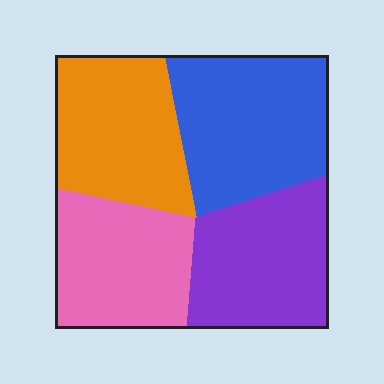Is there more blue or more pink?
Blue.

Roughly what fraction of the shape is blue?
Blue takes up about one quarter (1/4) of the shape.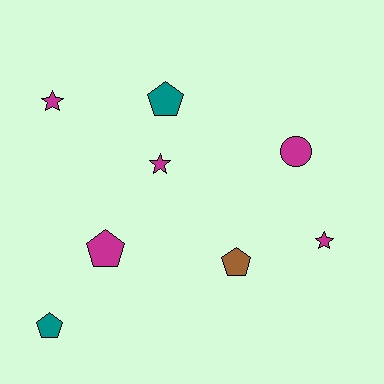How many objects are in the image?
There are 8 objects.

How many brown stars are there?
There are no brown stars.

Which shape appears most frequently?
Pentagon, with 4 objects.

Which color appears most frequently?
Magenta, with 5 objects.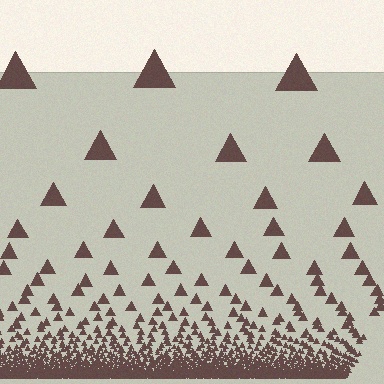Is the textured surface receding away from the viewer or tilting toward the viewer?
The surface appears to tilt toward the viewer. Texture elements get larger and sparser toward the top.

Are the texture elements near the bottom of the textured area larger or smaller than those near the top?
Smaller. The gradient is inverted — elements near the bottom are smaller and denser.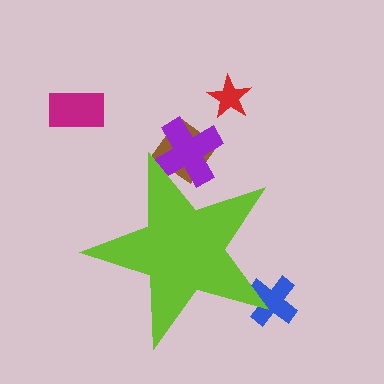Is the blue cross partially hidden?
Yes, the blue cross is partially hidden behind the lime star.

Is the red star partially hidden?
No, the red star is fully visible.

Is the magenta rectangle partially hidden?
No, the magenta rectangle is fully visible.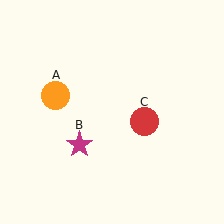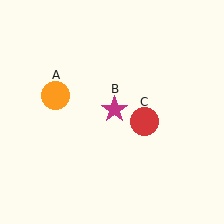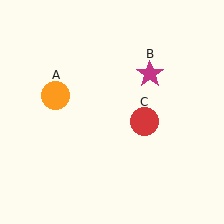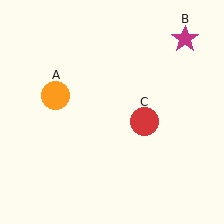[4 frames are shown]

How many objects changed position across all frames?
1 object changed position: magenta star (object B).